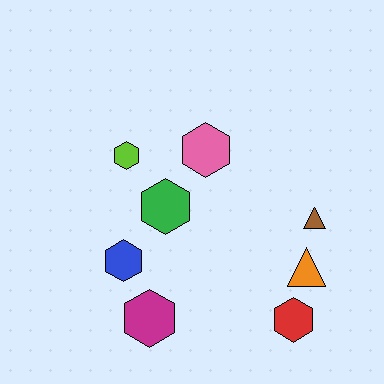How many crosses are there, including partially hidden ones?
There are no crosses.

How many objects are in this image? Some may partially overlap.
There are 8 objects.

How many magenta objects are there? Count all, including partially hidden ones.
There is 1 magenta object.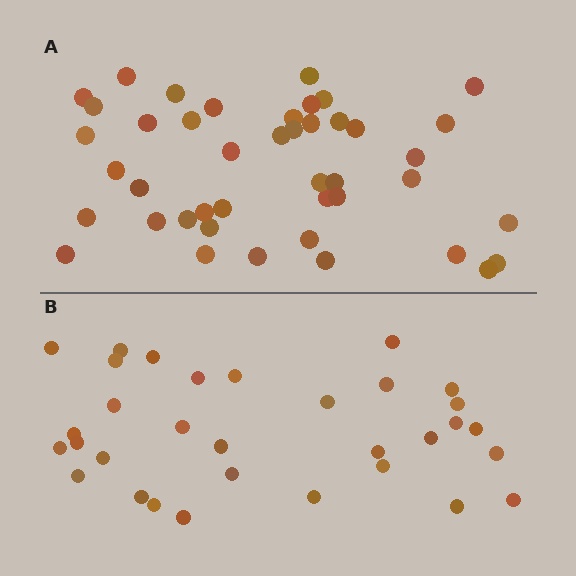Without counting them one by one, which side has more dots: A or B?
Region A (the top region) has more dots.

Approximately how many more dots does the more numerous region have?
Region A has roughly 12 or so more dots than region B.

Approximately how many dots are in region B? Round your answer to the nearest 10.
About 30 dots. (The exact count is 32, which rounds to 30.)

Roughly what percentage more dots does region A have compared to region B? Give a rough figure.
About 35% more.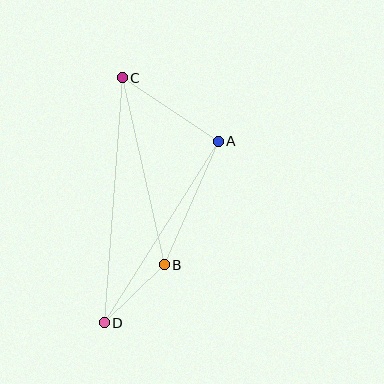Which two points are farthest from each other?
Points C and D are farthest from each other.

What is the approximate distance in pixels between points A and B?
The distance between A and B is approximately 135 pixels.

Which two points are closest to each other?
Points B and D are closest to each other.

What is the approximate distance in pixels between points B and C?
The distance between B and C is approximately 192 pixels.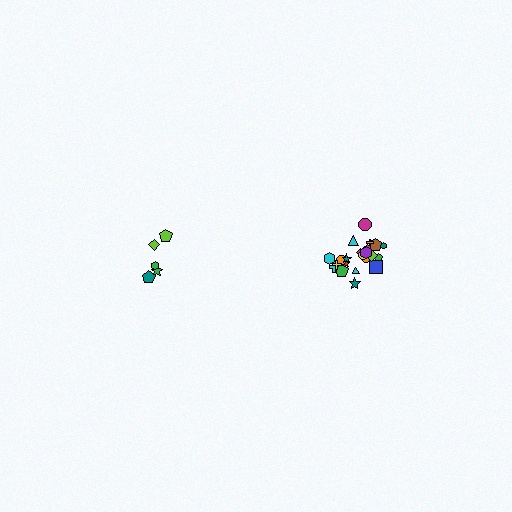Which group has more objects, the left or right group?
The right group.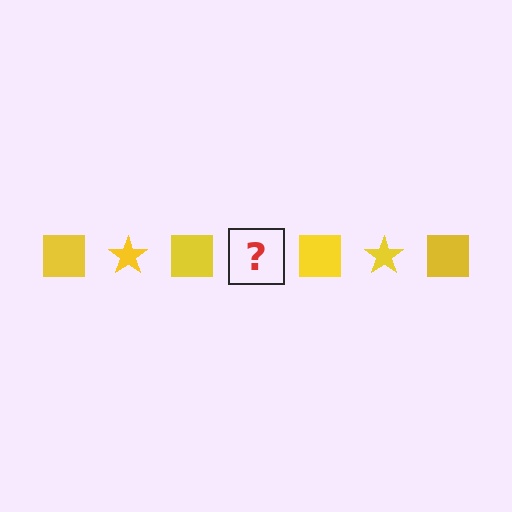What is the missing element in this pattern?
The missing element is a yellow star.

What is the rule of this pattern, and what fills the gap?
The rule is that the pattern cycles through square, star shapes in yellow. The gap should be filled with a yellow star.